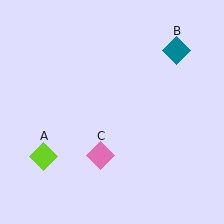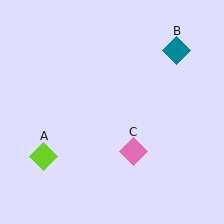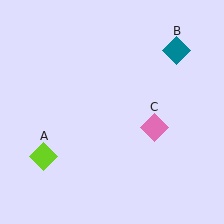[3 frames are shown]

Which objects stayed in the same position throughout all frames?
Lime diamond (object A) and teal diamond (object B) remained stationary.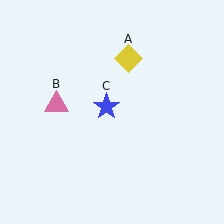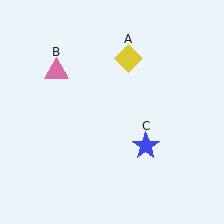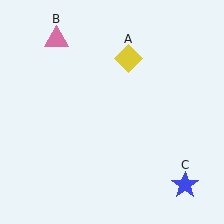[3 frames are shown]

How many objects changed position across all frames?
2 objects changed position: pink triangle (object B), blue star (object C).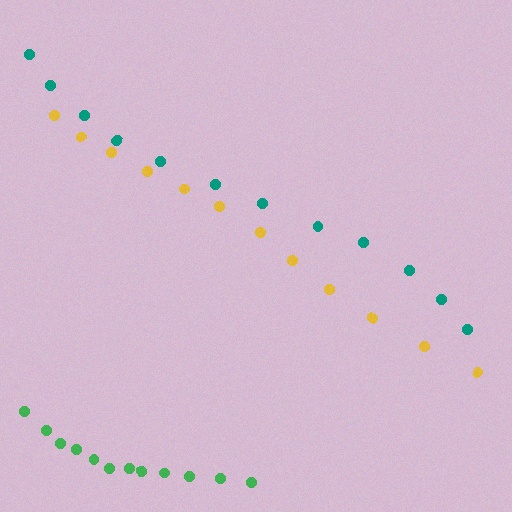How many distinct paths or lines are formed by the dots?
There are 3 distinct paths.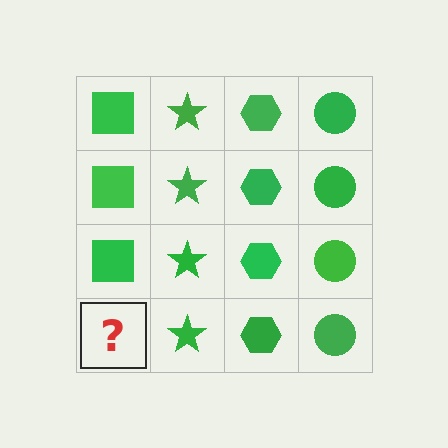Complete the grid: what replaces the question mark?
The question mark should be replaced with a green square.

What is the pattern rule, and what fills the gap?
The rule is that each column has a consistent shape. The gap should be filled with a green square.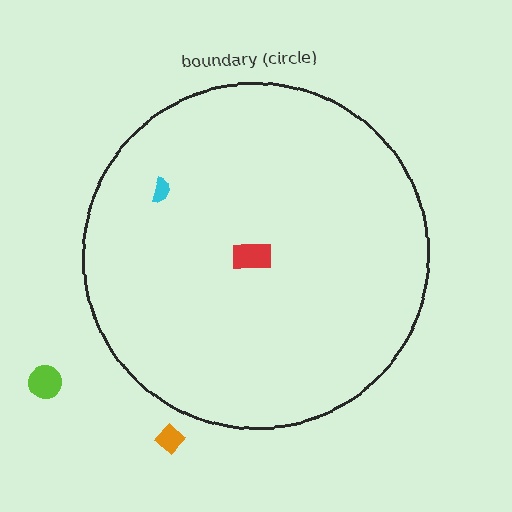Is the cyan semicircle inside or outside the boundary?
Inside.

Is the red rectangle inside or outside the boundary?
Inside.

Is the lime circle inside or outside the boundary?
Outside.